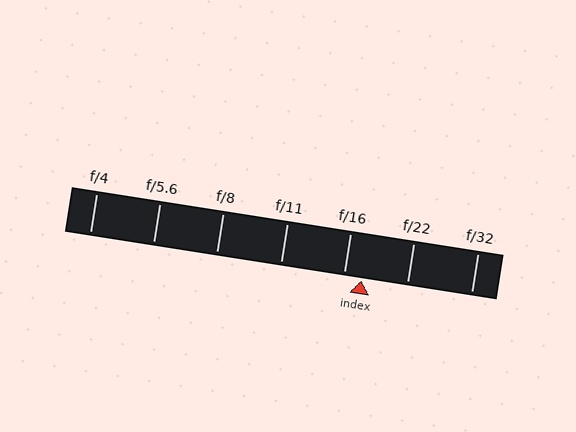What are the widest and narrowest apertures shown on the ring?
The widest aperture shown is f/4 and the narrowest is f/32.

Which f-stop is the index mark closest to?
The index mark is closest to f/16.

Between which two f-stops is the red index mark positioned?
The index mark is between f/16 and f/22.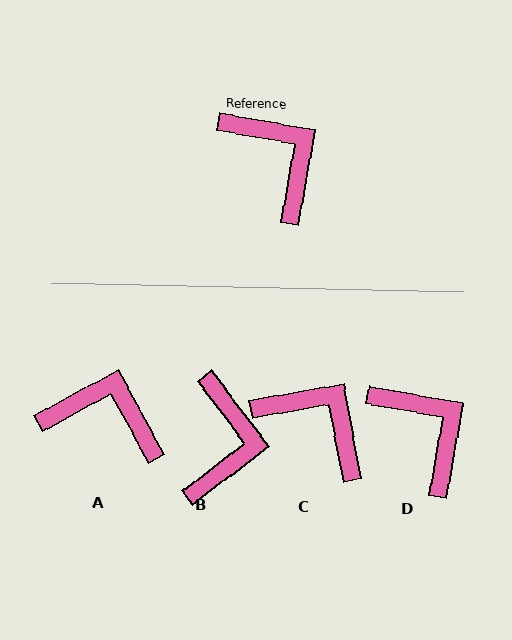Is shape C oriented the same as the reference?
No, it is off by about 20 degrees.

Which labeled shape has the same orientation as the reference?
D.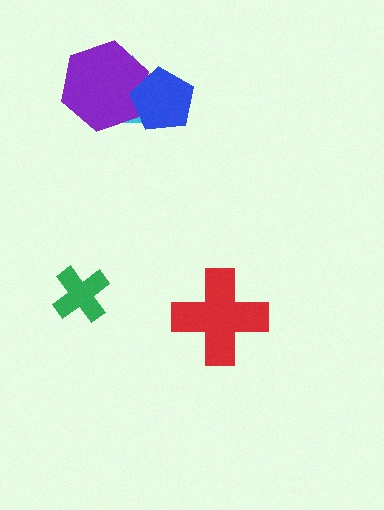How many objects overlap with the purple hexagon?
2 objects overlap with the purple hexagon.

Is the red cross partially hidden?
No, no other shape covers it.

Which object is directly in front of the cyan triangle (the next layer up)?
The purple hexagon is directly in front of the cyan triangle.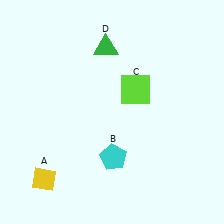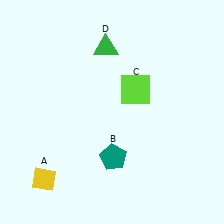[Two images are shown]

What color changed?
The pentagon (B) changed from cyan in Image 1 to teal in Image 2.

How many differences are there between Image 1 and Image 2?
There is 1 difference between the two images.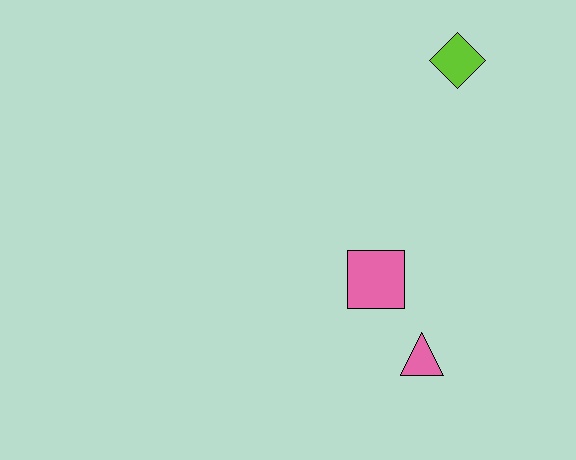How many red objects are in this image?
There are no red objects.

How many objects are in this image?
There are 3 objects.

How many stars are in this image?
There are no stars.